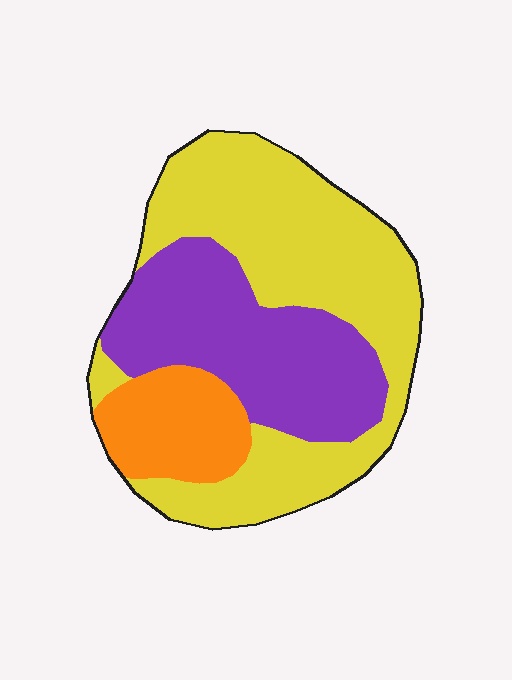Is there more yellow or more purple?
Yellow.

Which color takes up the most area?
Yellow, at roughly 50%.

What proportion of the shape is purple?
Purple covers 33% of the shape.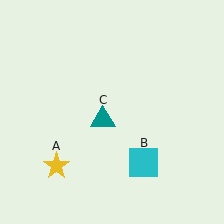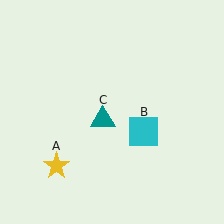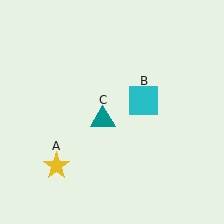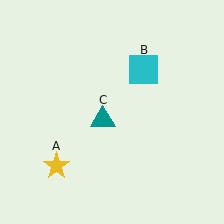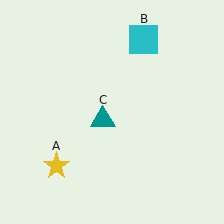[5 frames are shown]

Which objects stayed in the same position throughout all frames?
Yellow star (object A) and teal triangle (object C) remained stationary.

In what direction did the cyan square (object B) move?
The cyan square (object B) moved up.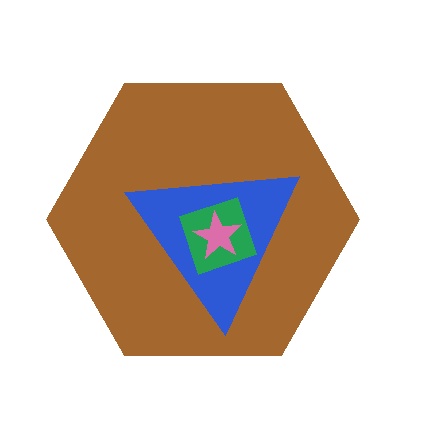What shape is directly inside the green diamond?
The pink star.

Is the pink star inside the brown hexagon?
Yes.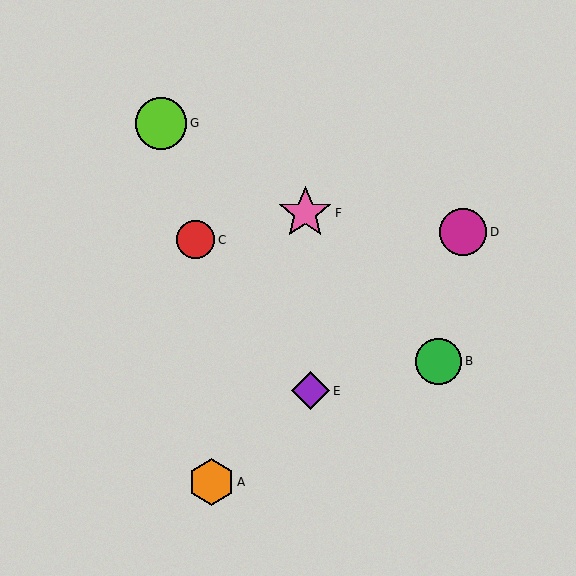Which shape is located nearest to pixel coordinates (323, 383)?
The purple diamond (labeled E) at (310, 391) is nearest to that location.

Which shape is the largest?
The pink star (labeled F) is the largest.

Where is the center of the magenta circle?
The center of the magenta circle is at (463, 232).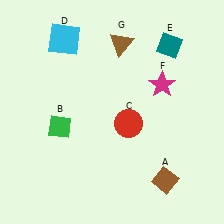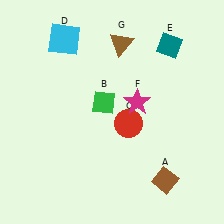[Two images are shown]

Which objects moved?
The objects that moved are: the green diamond (B), the magenta star (F).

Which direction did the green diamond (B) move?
The green diamond (B) moved right.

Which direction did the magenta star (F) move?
The magenta star (F) moved left.